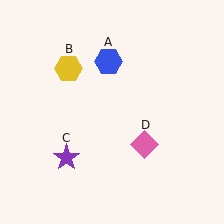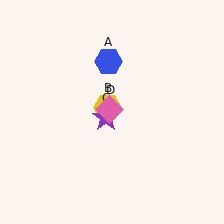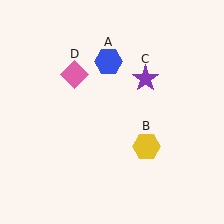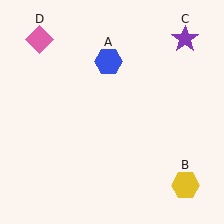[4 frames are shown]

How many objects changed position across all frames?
3 objects changed position: yellow hexagon (object B), purple star (object C), pink diamond (object D).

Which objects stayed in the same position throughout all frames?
Blue hexagon (object A) remained stationary.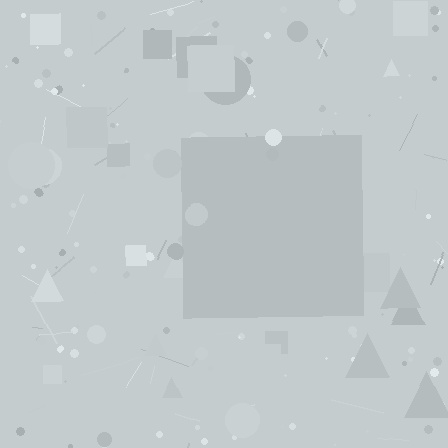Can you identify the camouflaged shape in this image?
The camouflaged shape is a square.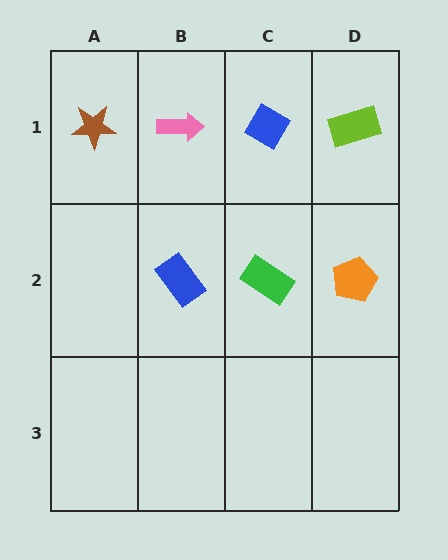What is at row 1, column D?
A lime rectangle.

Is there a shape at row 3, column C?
No, that cell is empty.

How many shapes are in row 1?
4 shapes.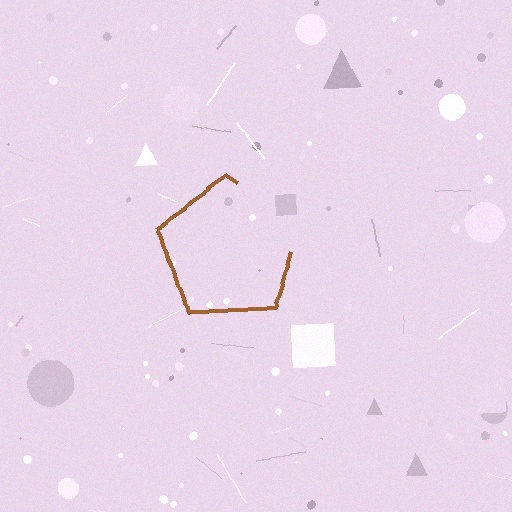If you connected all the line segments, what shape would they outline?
They would outline a pentagon.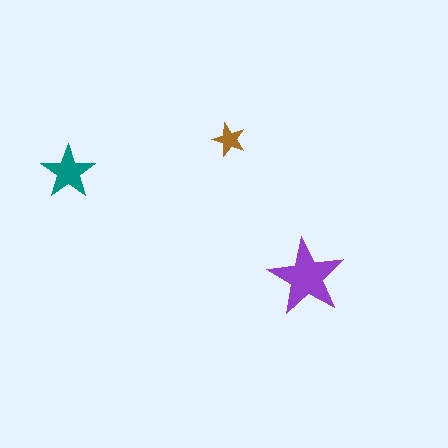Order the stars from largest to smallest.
the purple one, the teal one, the brown one.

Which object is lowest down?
The purple star is bottommost.